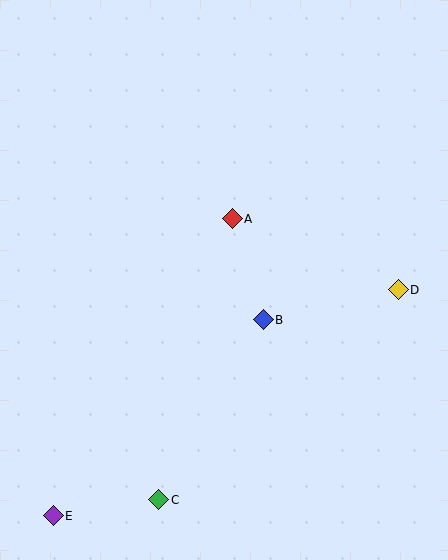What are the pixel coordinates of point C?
Point C is at (159, 500).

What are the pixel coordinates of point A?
Point A is at (232, 219).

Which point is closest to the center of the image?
Point B at (263, 320) is closest to the center.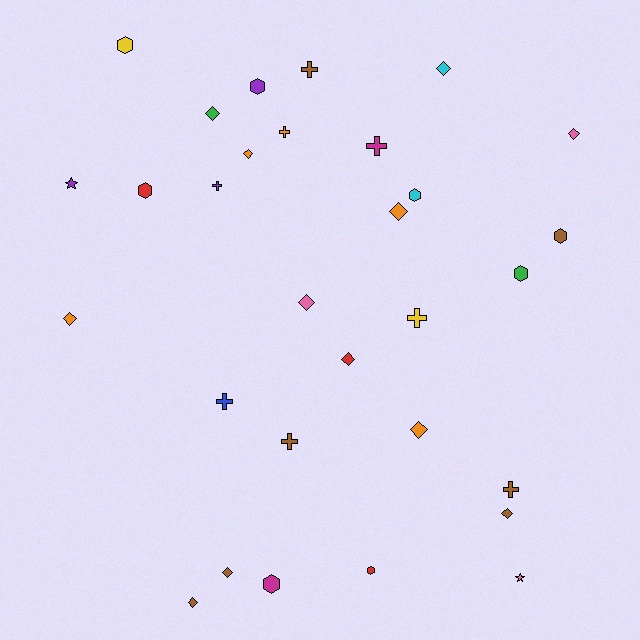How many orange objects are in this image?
There are 5 orange objects.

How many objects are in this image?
There are 30 objects.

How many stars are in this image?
There are 2 stars.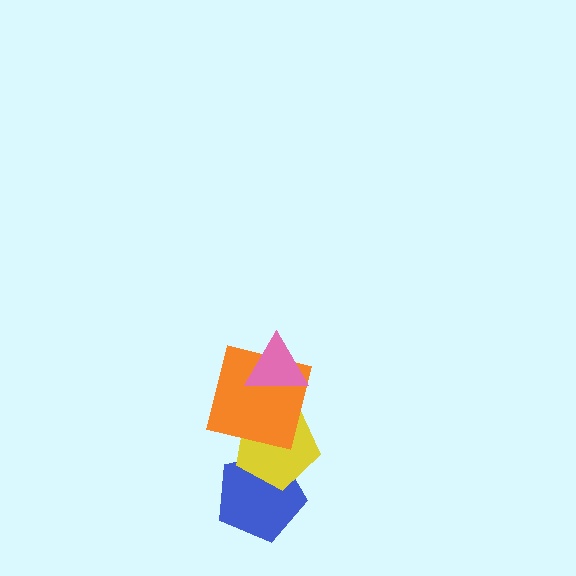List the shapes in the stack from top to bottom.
From top to bottom: the pink triangle, the orange square, the yellow pentagon, the blue pentagon.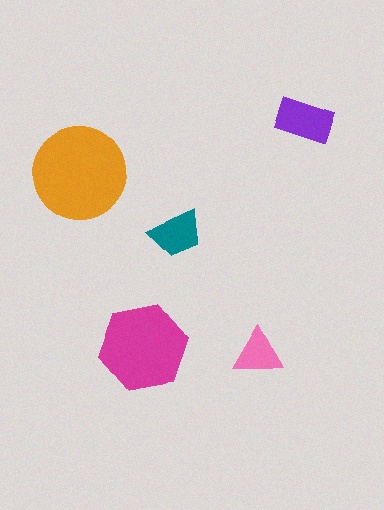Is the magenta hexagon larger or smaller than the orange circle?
Smaller.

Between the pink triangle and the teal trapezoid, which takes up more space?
The teal trapezoid.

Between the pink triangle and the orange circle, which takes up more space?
The orange circle.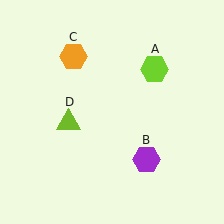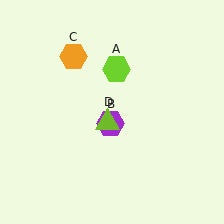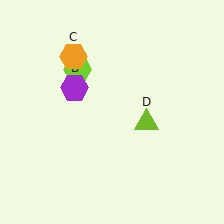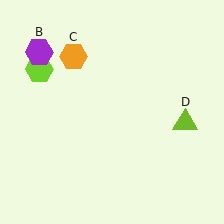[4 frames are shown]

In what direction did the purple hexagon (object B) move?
The purple hexagon (object B) moved up and to the left.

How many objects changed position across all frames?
3 objects changed position: lime hexagon (object A), purple hexagon (object B), lime triangle (object D).